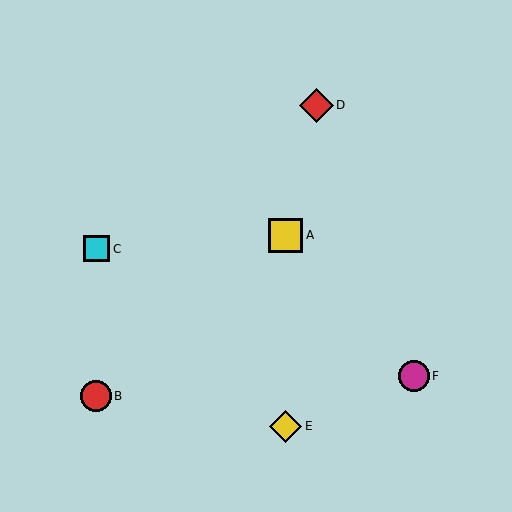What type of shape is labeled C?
Shape C is a cyan square.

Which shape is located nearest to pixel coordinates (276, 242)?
The yellow square (labeled A) at (286, 235) is nearest to that location.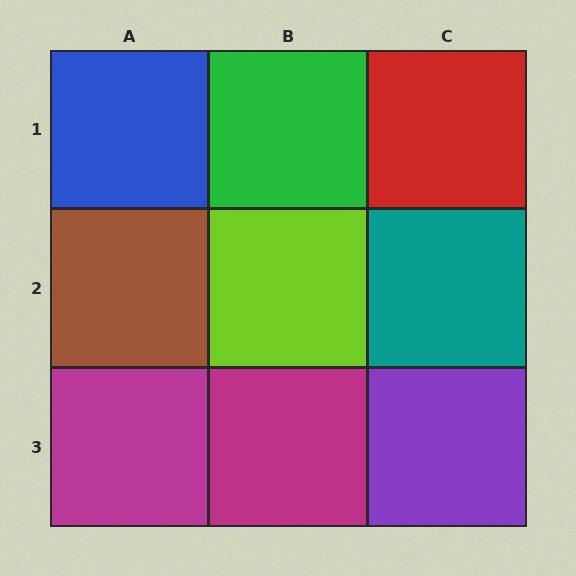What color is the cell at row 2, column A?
Brown.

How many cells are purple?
1 cell is purple.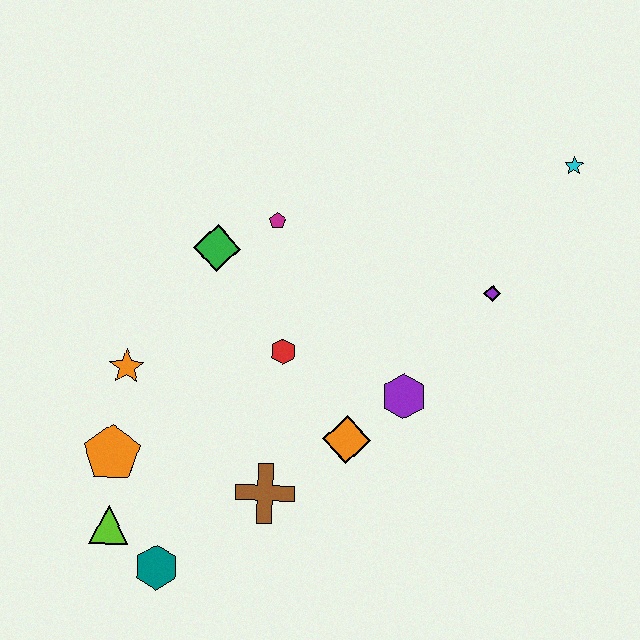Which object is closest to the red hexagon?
The orange diamond is closest to the red hexagon.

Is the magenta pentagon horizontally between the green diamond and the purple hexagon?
Yes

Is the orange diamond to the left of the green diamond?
No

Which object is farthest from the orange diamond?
The cyan star is farthest from the orange diamond.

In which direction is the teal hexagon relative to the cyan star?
The teal hexagon is below the cyan star.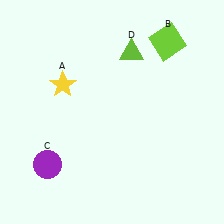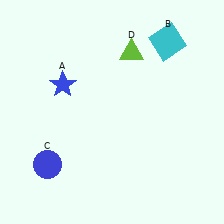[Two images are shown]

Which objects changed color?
A changed from yellow to blue. B changed from lime to cyan. C changed from purple to blue.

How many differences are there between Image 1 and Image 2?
There are 3 differences between the two images.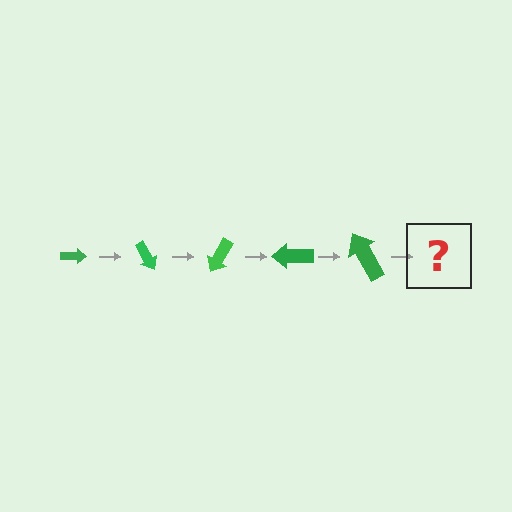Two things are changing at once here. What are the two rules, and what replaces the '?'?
The two rules are that the arrow grows larger each step and it rotates 60 degrees each step. The '?' should be an arrow, larger than the previous one and rotated 300 degrees from the start.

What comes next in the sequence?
The next element should be an arrow, larger than the previous one and rotated 300 degrees from the start.